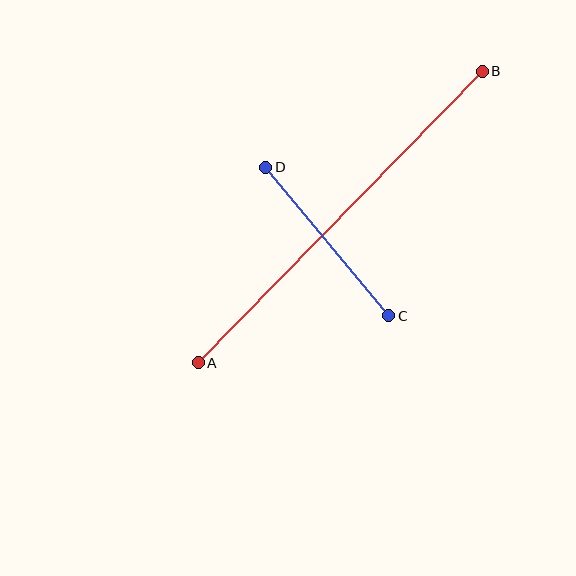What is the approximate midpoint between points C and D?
The midpoint is at approximately (327, 241) pixels.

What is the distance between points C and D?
The distance is approximately 193 pixels.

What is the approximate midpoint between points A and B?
The midpoint is at approximately (340, 217) pixels.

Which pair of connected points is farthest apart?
Points A and B are farthest apart.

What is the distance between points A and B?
The distance is approximately 407 pixels.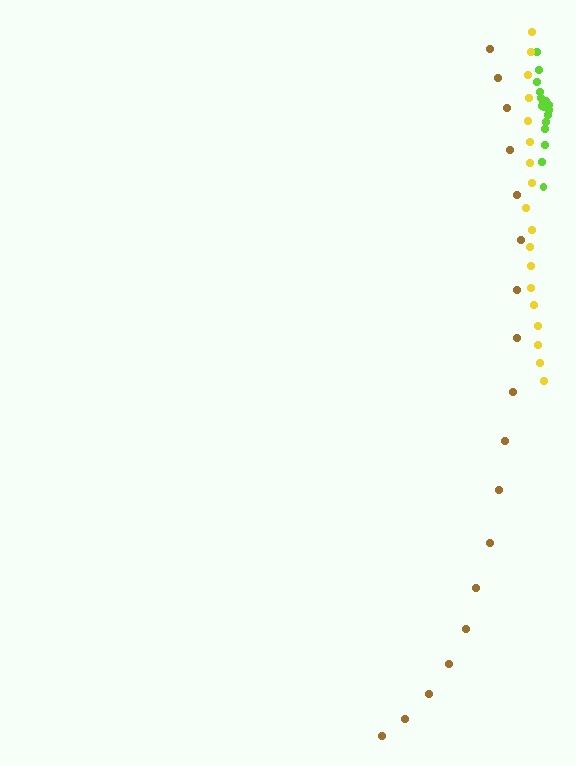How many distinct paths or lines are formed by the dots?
There are 3 distinct paths.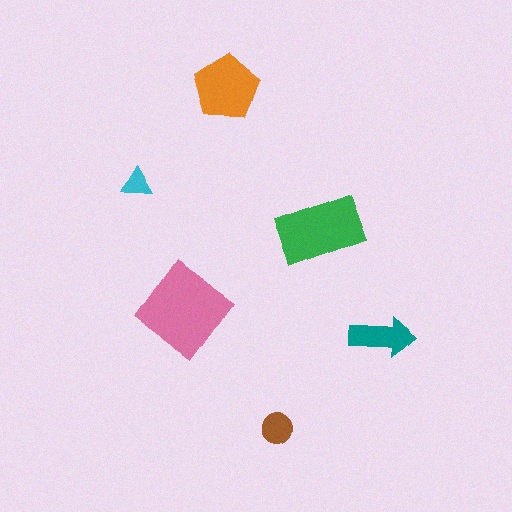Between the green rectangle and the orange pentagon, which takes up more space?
The green rectangle.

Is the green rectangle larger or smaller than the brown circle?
Larger.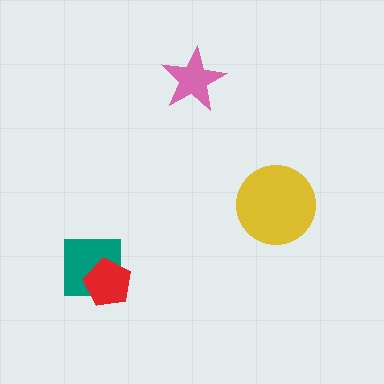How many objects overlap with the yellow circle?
0 objects overlap with the yellow circle.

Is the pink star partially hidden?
No, no other shape covers it.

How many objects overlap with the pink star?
0 objects overlap with the pink star.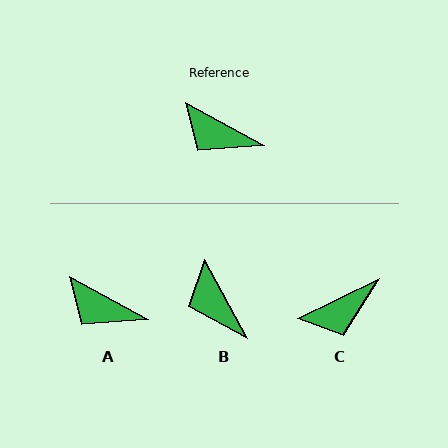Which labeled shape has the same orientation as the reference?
A.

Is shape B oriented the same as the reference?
No, it is off by about 33 degrees.